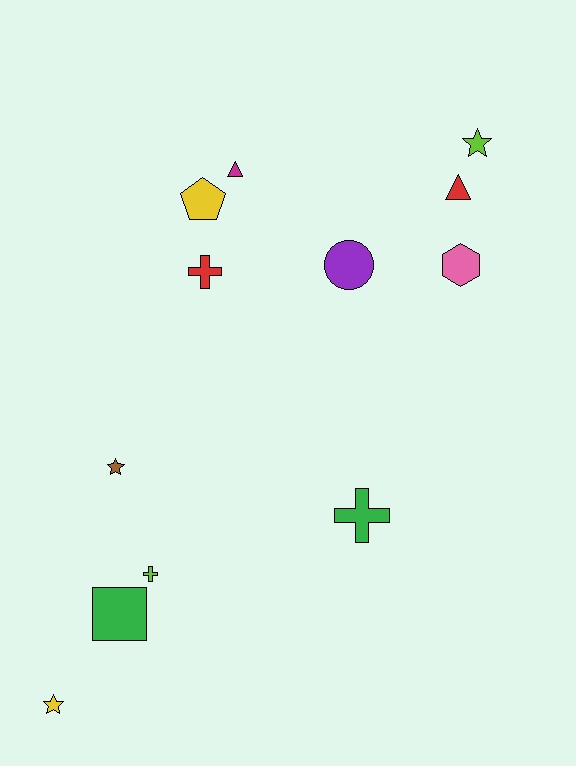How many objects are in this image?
There are 12 objects.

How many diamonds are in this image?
There are no diamonds.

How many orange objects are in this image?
There are no orange objects.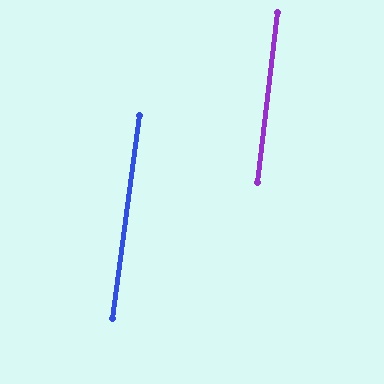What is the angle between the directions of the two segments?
Approximately 1 degree.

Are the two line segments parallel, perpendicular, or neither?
Parallel — their directions differ by only 0.7°.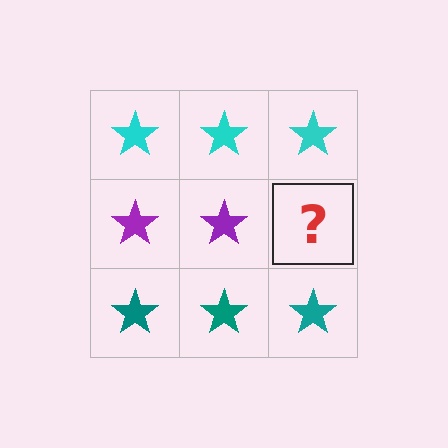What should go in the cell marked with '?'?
The missing cell should contain a purple star.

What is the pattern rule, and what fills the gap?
The rule is that each row has a consistent color. The gap should be filled with a purple star.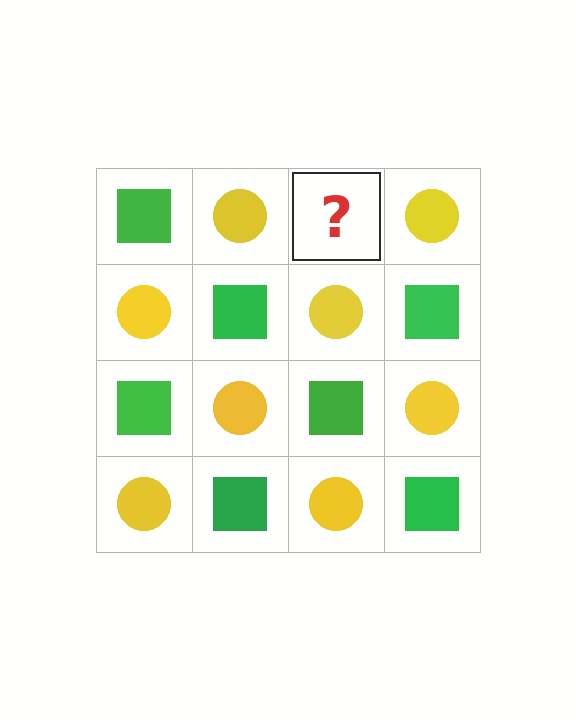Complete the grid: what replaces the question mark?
The question mark should be replaced with a green square.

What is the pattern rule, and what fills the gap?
The rule is that it alternates green square and yellow circle in a checkerboard pattern. The gap should be filled with a green square.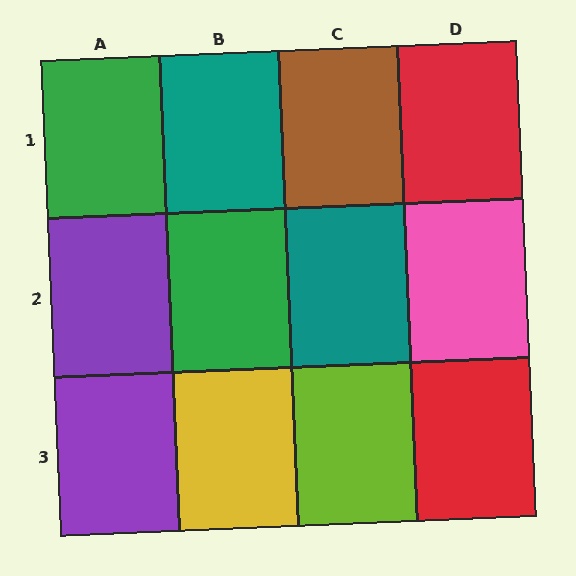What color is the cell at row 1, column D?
Red.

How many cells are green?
2 cells are green.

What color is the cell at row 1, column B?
Teal.